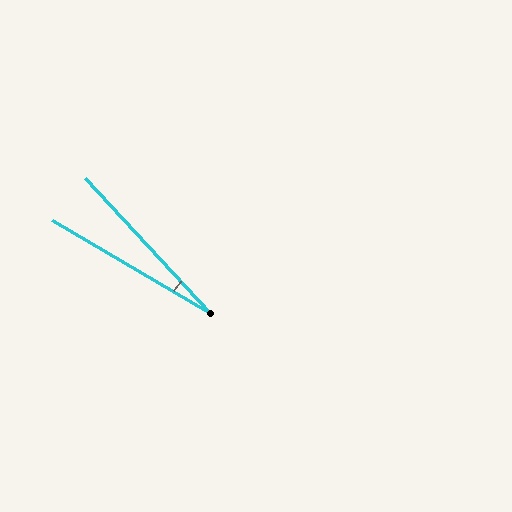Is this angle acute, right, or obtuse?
It is acute.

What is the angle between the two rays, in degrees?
Approximately 17 degrees.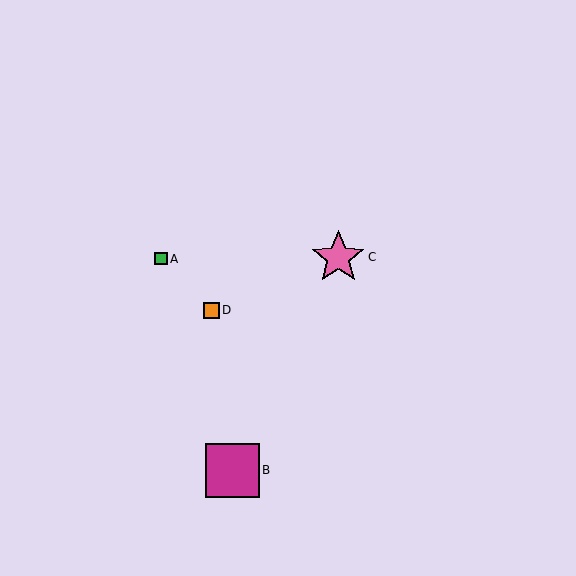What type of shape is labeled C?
Shape C is a pink star.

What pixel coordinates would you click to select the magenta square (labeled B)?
Click at (232, 470) to select the magenta square B.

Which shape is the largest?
The pink star (labeled C) is the largest.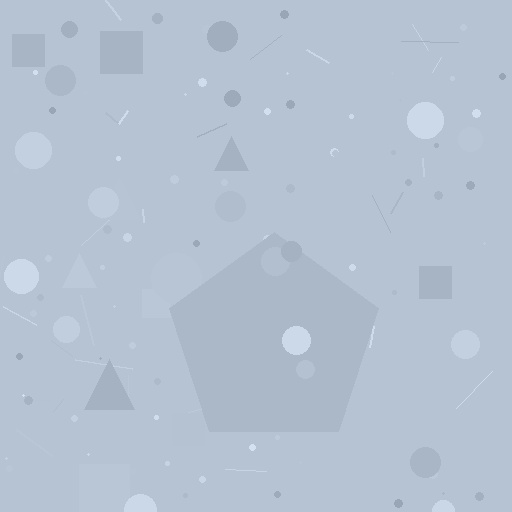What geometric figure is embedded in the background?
A pentagon is embedded in the background.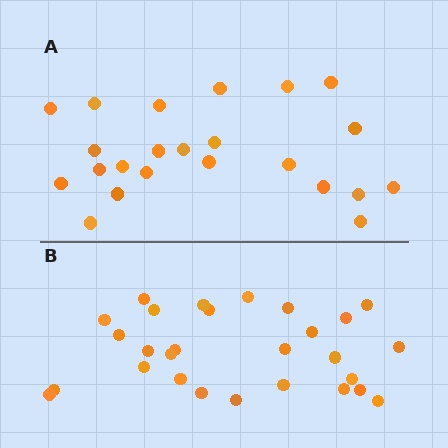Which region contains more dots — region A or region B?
Region B (the bottom region) has more dots.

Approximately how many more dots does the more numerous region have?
Region B has about 5 more dots than region A.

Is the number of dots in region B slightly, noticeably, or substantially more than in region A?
Region B has only slightly more — the two regions are fairly close. The ratio is roughly 1.2 to 1.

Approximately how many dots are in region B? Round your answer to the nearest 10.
About 30 dots. (The exact count is 28, which rounds to 30.)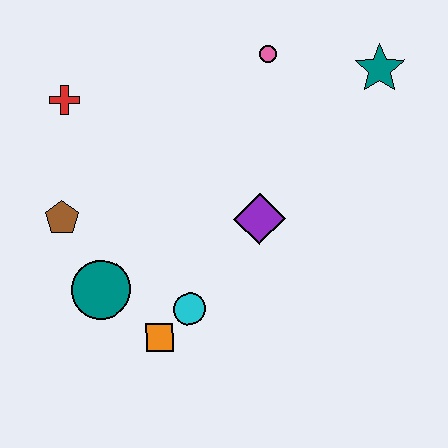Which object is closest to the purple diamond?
The cyan circle is closest to the purple diamond.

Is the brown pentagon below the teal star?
Yes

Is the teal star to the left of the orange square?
No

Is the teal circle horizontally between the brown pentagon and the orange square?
Yes